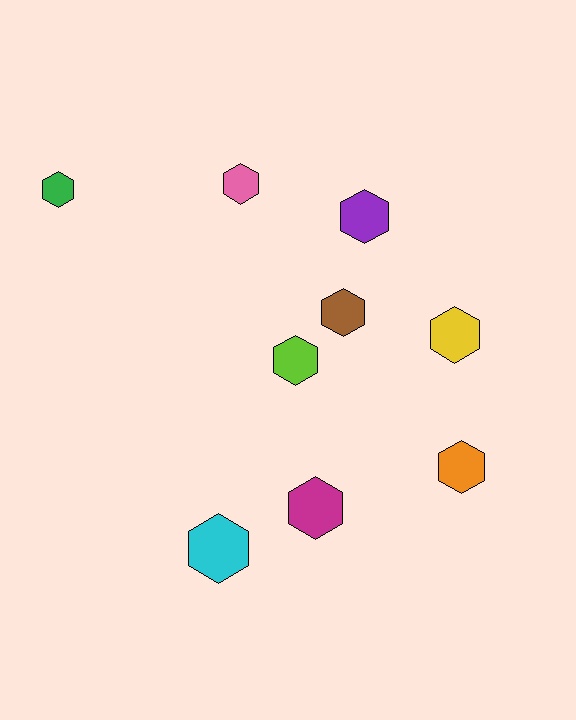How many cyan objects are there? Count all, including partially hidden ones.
There is 1 cyan object.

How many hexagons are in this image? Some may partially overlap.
There are 9 hexagons.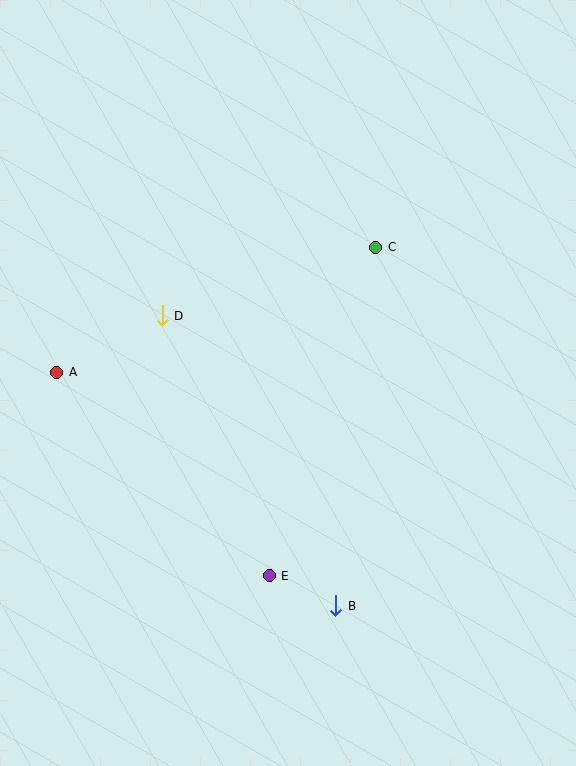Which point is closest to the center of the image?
Point D at (162, 316) is closest to the center.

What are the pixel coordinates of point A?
Point A is at (57, 372).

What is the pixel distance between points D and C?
The distance between D and C is 224 pixels.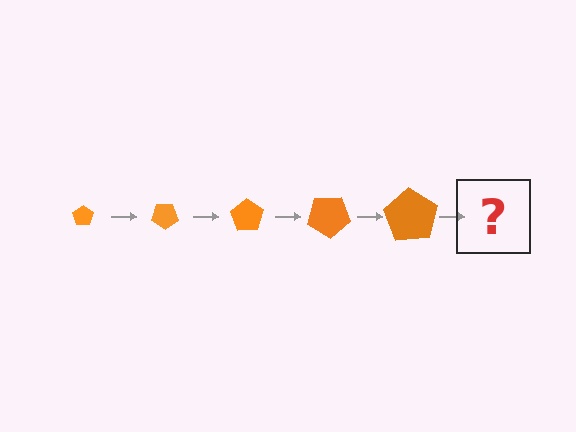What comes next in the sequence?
The next element should be a pentagon, larger than the previous one and rotated 175 degrees from the start.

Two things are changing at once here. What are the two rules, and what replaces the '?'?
The two rules are that the pentagon grows larger each step and it rotates 35 degrees each step. The '?' should be a pentagon, larger than the previous one and rotated 175 degrees from the start.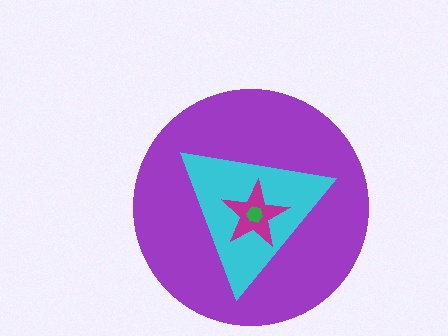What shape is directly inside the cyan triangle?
The magenta star.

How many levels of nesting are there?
4.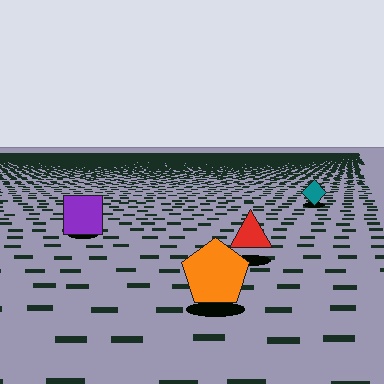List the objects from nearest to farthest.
From nearest to farthest: the orange pentagon, the red triangle, the purple square, the teal diamond.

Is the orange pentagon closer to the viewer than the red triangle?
Yes. The orange pentagon is closer — you can tell from the texture gradient: the ground texture is coarser near it.